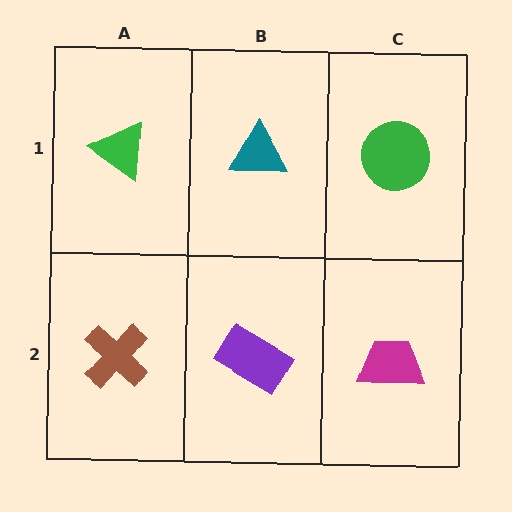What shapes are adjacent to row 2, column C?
A green circle (row 1, column C), a purple rectangle (row 2, column B).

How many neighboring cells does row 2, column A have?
2.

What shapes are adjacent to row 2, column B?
A teal triangle (row 1, column B), a brown cross (row 2, column A), a magenta trapezoid (row 2, column C).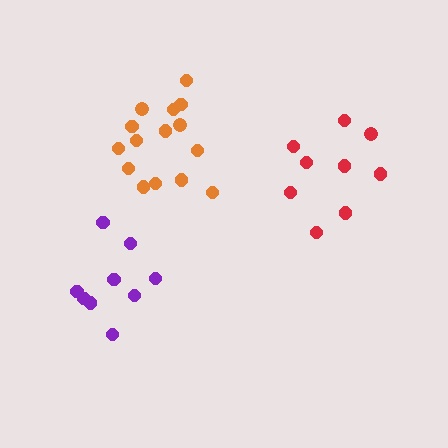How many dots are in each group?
Group 1: 9 dots, Group 2: 9 dots, Group 3: 15 dots (33 total).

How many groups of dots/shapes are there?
There are 3 groups.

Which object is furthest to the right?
The red cluster is rightmost.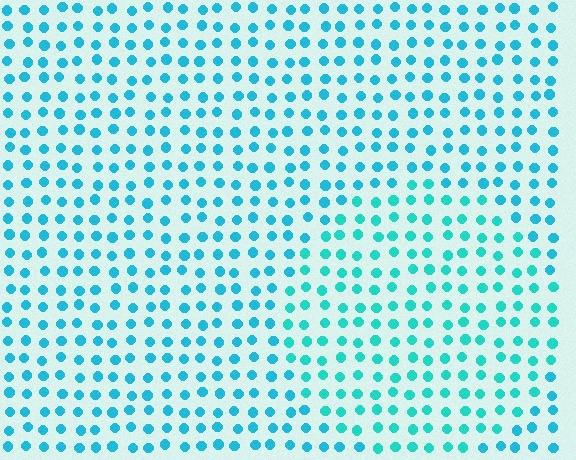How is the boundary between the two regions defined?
The boundary is defined purely by a slight shift in hue (about 17 degrees). Spacing, size, and orientation are identical on both sides.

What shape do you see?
I see a circle.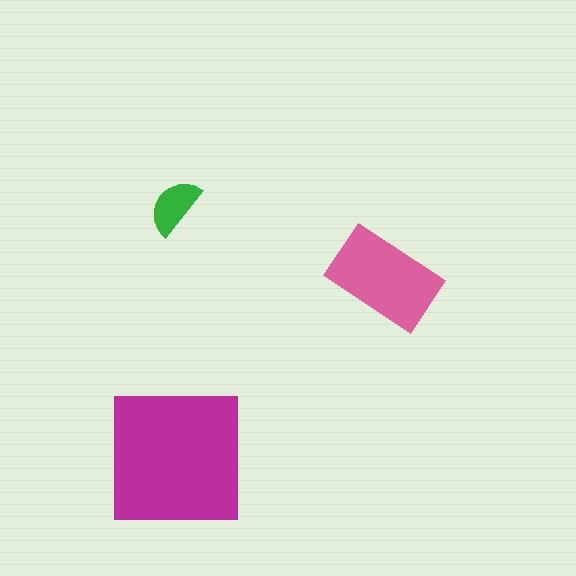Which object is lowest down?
The magenta square is bottommost.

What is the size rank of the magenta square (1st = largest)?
1st.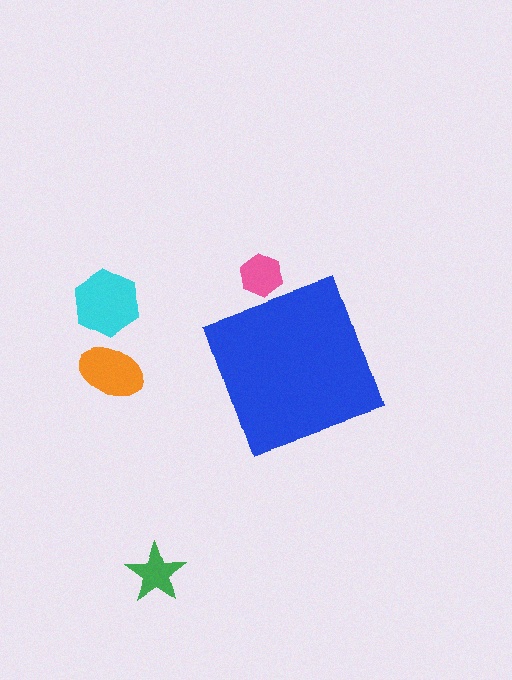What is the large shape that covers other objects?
A blue diamond.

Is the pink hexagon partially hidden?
Yes, the pink hexagon is partially hidden behind the blue diamond.